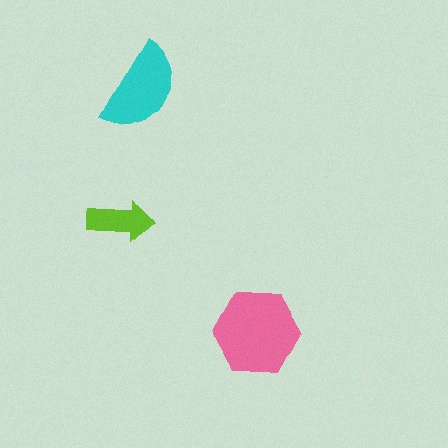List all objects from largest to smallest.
The pink hexagon, the cyan semicircle, the lime arrow.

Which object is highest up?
The cyan semicircle is topmost.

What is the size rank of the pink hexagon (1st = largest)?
1st.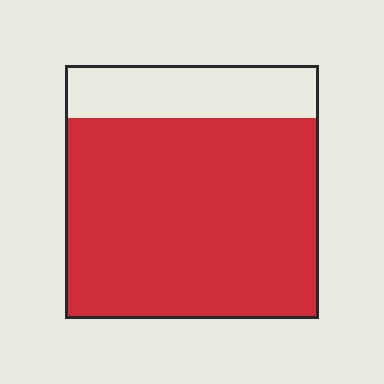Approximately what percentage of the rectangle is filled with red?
Approximately 80%.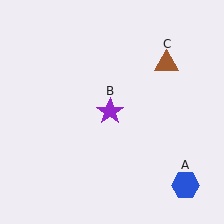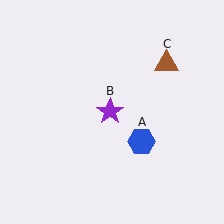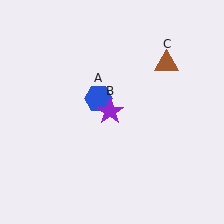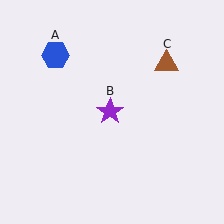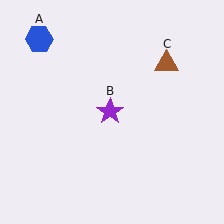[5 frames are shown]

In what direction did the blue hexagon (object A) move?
The blue hexagon (object A) moved up and to the left.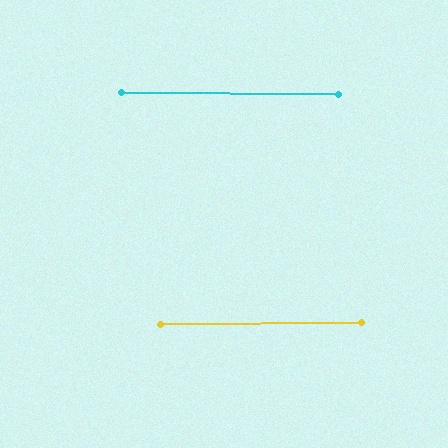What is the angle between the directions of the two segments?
Approximately 1 degree.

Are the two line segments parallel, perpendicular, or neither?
Parallel — their directions differ by only 0.9°.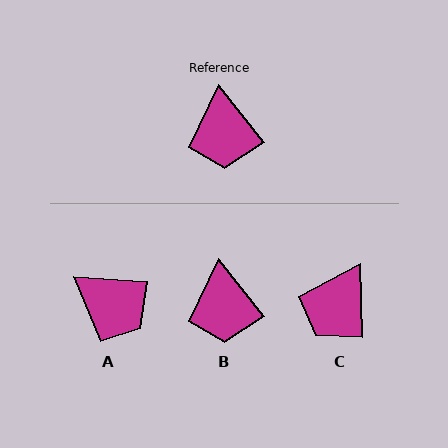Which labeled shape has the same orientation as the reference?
B.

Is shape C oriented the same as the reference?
No, it is off by about 37 degrees.